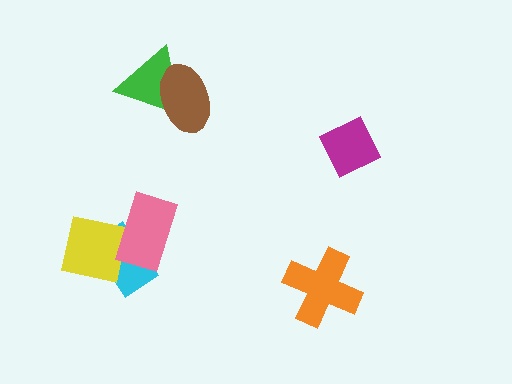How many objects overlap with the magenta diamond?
0 objects overlap with the magenta diamond.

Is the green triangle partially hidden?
Yes, it is partially covered by another shape.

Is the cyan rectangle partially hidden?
Yes, it is partially covered by another shape.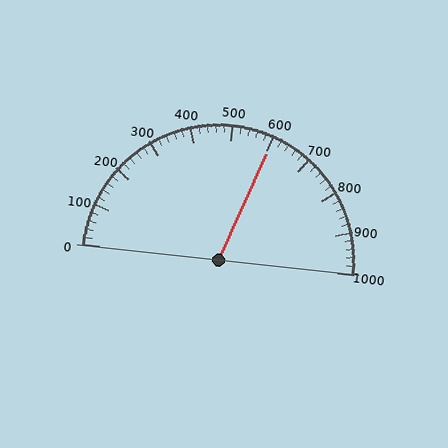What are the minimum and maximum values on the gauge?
The gauge ranges from 0 to 1000.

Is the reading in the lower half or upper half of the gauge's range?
The reading is in the upper half of the range (0 to 1000).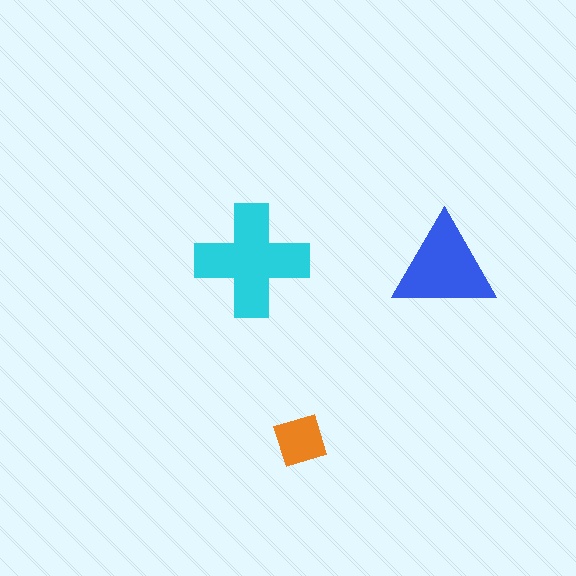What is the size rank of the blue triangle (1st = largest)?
2nd.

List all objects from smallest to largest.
The orange diamond, the blue triangle, the cyan cross.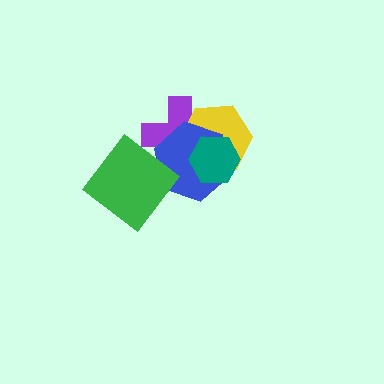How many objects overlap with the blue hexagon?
4 objects overlap with the blue hexagon.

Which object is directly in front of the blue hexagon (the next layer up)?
The teal hexagon is directly in front of the blue hexagon.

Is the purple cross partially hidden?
Yes, it is partially covered by another shape.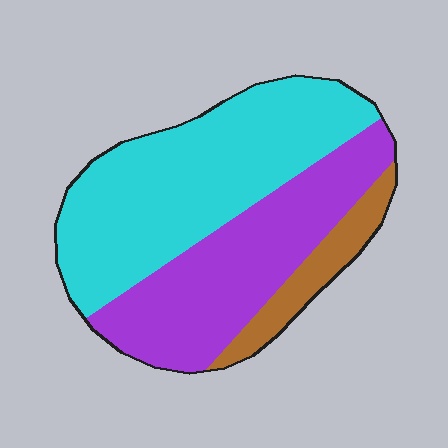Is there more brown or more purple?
Purple.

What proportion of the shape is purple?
Purple covers 38% of the shape.